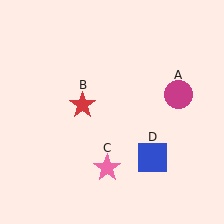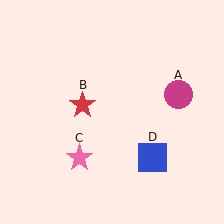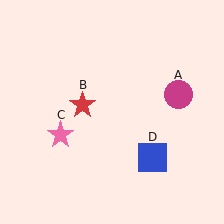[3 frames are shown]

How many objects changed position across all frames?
1 object changed position: pink star (object C).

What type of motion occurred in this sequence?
The pink star (object C) rotated clockwise around the center of the scene.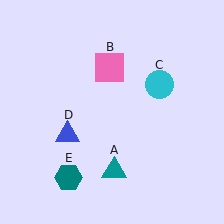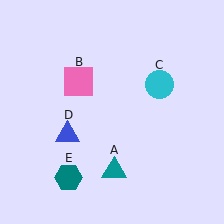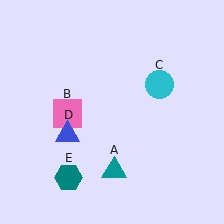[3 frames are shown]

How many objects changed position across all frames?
1 object changed position: pink square (object B).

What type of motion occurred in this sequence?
The pink square (object B) rotated counterclockwise around the center of the scene.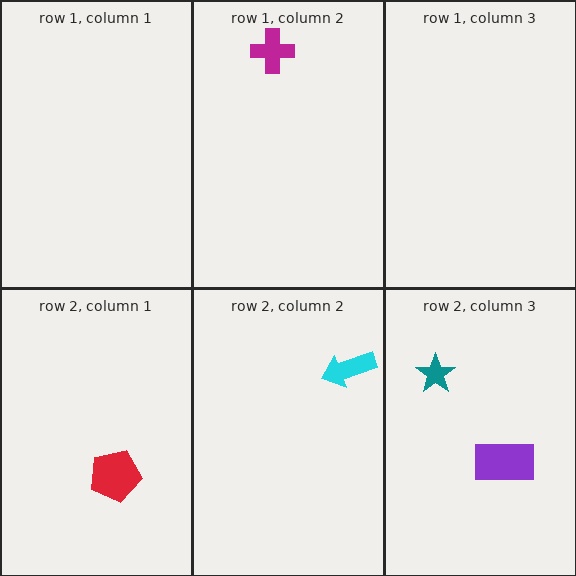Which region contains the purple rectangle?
The row 2, column 3 region.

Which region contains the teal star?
The row 2, column 3 region.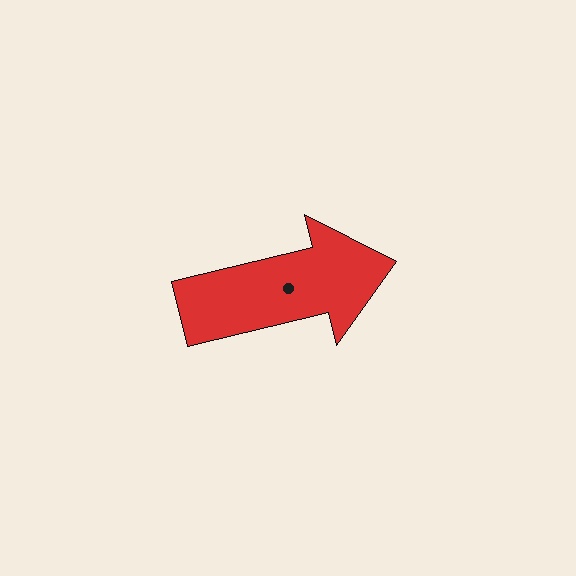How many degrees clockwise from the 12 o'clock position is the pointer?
Approximately 76 degrees.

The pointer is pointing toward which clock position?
Roughly 3 o'clock.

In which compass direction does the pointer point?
East.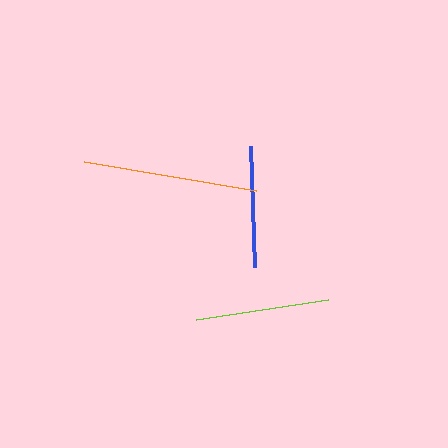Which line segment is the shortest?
The blue line is the shortest at approximately 121 pixels.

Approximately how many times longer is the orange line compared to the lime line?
The orange line is approximately 1.3 times the length of the lime line.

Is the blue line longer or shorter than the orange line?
The orange line is longer than the blue line.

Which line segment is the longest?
The orange line is the longest at approximately 174 pixels.